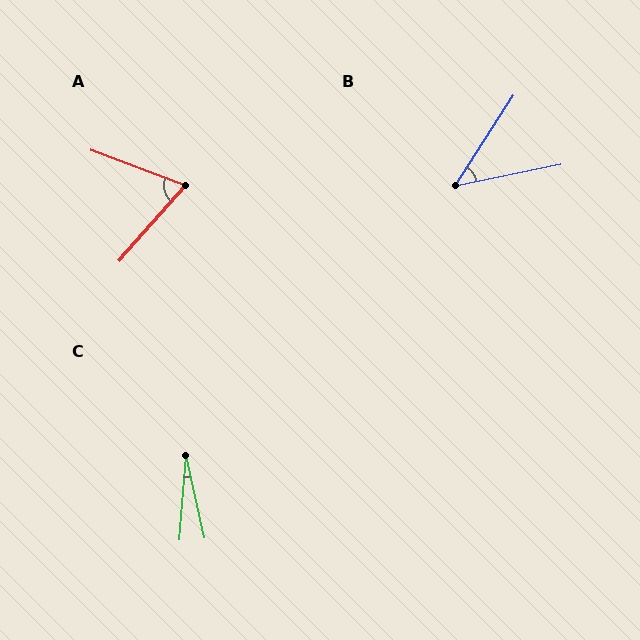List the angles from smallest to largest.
C (17°), B (46°), A (69°).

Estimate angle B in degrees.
Approximately 46 degrees.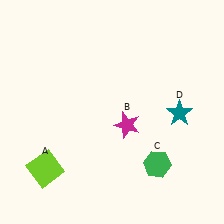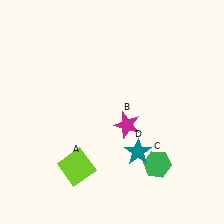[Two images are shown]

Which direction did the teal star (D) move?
The teal star (D) moved left.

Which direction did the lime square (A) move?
The lime square (A) moved right.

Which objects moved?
The objects that moved are: the lime square (A), the teal star (D).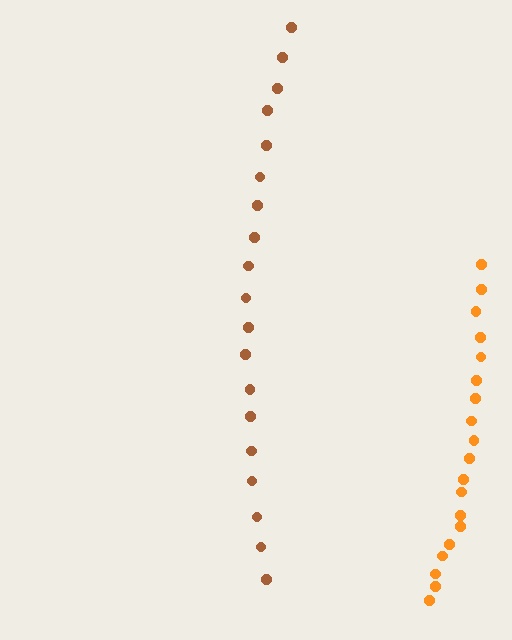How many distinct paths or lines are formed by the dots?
There are 2 distinct paths.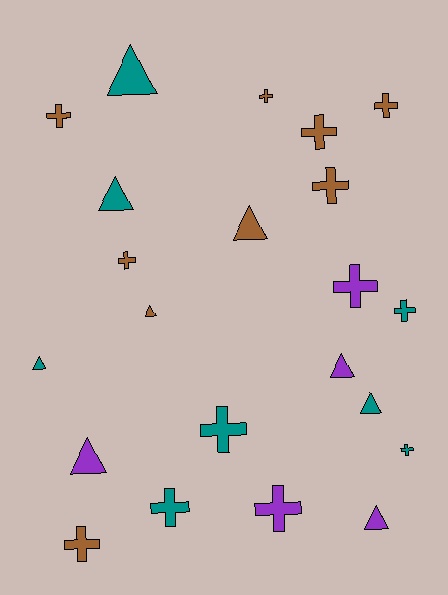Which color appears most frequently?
Brown, with 9 objects.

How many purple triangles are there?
There are 3 purple triangles.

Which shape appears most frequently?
Cross, with 13 objects.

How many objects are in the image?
There are 22 objects.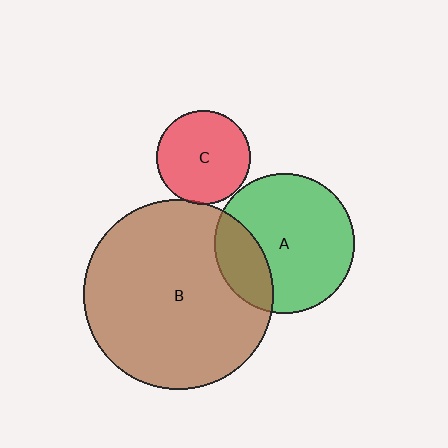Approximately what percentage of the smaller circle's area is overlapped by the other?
Approximately 25%.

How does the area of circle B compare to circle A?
Approximately 1.8 times.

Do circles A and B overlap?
Yes.